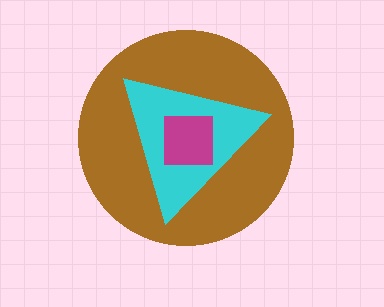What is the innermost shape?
The magenta square.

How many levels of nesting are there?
3.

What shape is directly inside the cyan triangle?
The magenta square.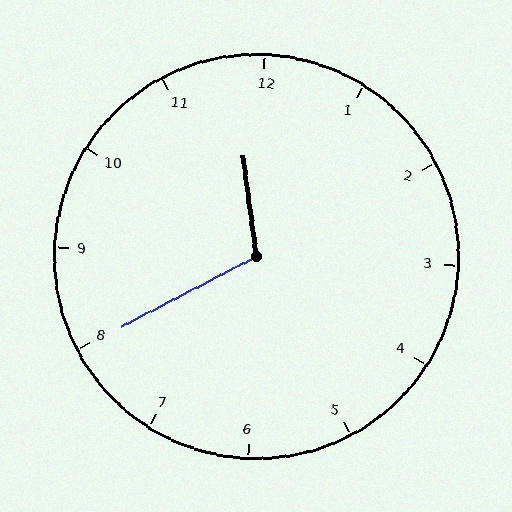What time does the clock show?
11:40.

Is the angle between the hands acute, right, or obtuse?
It is obtuse.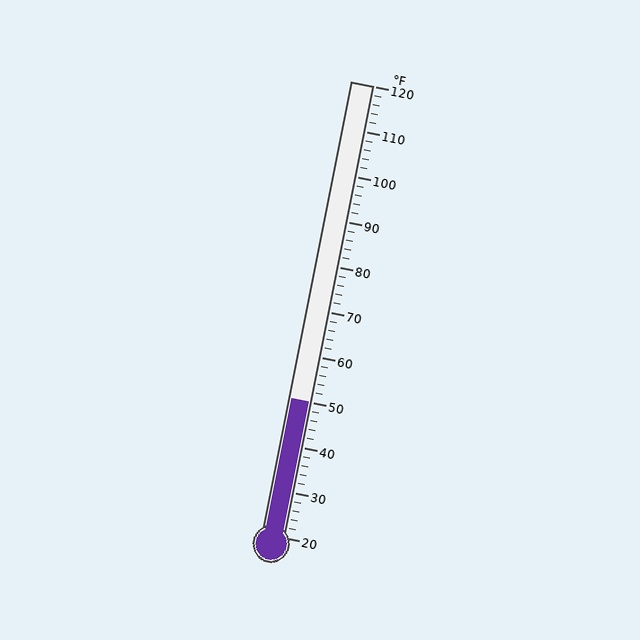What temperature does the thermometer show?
The thermometer shows approximately 50°F.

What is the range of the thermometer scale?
The thermometer scale ranges from 20°F to 120°F.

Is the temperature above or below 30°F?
The temperature is above 30°F.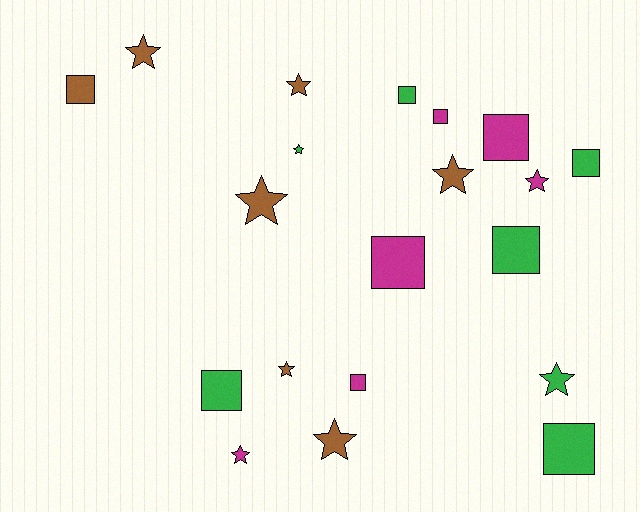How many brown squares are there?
There is 1 brown square.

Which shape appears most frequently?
Square, with 10 objects.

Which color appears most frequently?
Brown, with 7 objects.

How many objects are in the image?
There are 20 objects.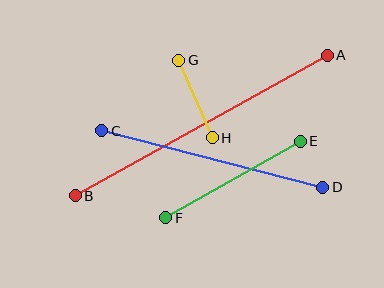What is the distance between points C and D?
The distance is approximately 228 pixels.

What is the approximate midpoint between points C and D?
The midpoint is at approximately (212, 159) pixels.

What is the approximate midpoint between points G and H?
The midpoint is at approximately (195, 99) pixels.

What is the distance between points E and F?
The distance is approximately 155 pixels.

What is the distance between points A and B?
The distance is approximately 288 pixels.